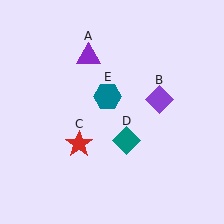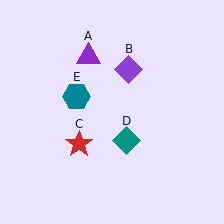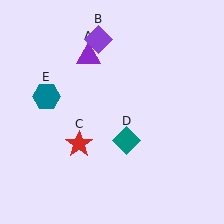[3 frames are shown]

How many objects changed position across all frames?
2 objects changed position: purple diamond (object B), teal hexagon (object E).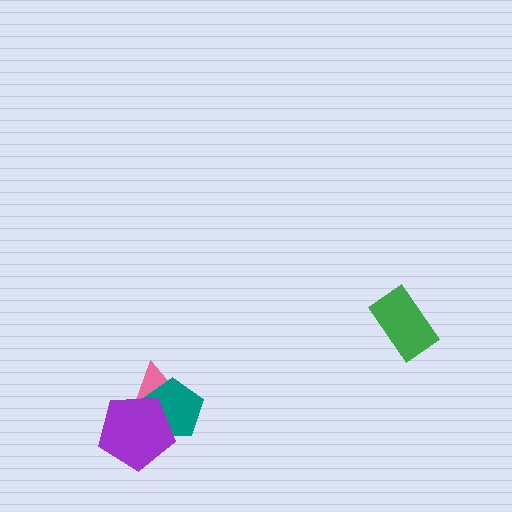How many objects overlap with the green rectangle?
0 objects overlap with the green rectangle.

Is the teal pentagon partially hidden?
Yes, it is partially covered by another shape.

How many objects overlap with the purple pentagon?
2 objects overlap with the purple pentagon.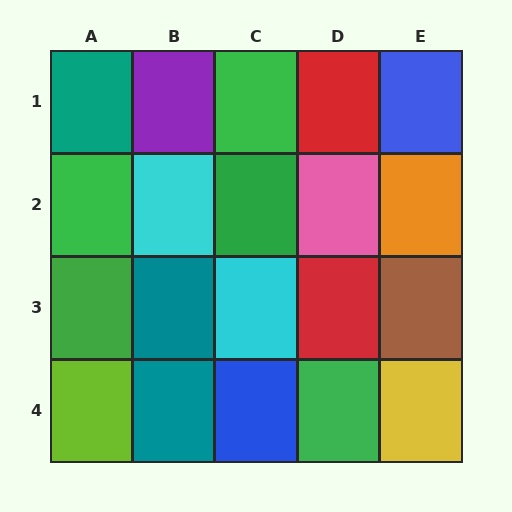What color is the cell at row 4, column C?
Blue.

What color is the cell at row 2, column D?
Pink.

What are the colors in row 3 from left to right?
Green, teal, cyan, red, brown.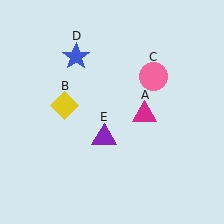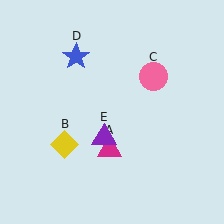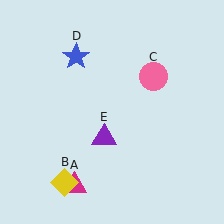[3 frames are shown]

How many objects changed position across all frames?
2 objects changed position: magenta triangle (object A), yellow diamond (object B).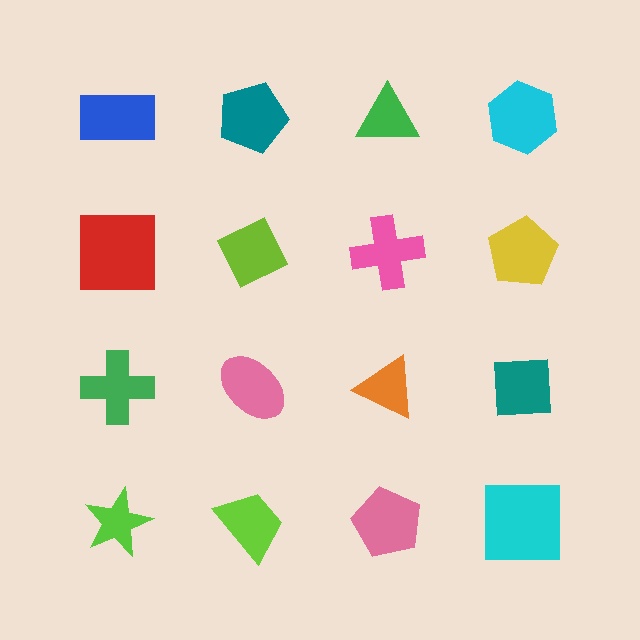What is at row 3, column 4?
A teal square.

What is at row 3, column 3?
An orange triangle.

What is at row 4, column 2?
A lime trapezoid.